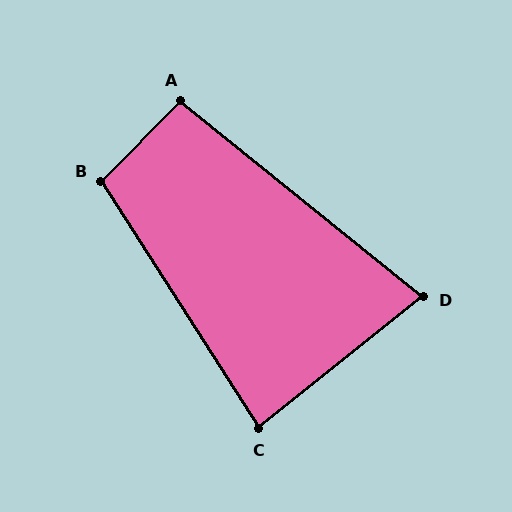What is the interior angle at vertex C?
Approximately 84 degrees (acute).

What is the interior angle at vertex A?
Approximately 96 degrees (obtuse).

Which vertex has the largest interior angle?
B, at approximately 102 degrees.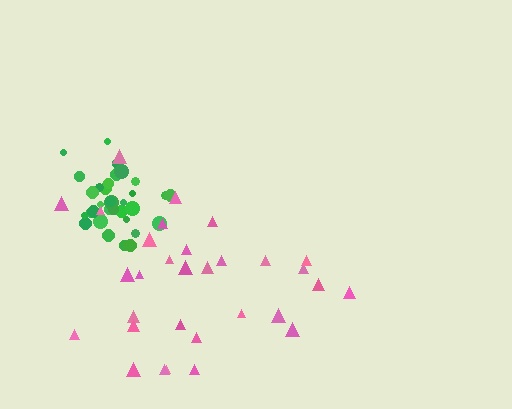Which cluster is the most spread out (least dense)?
Pink.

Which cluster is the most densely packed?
Green.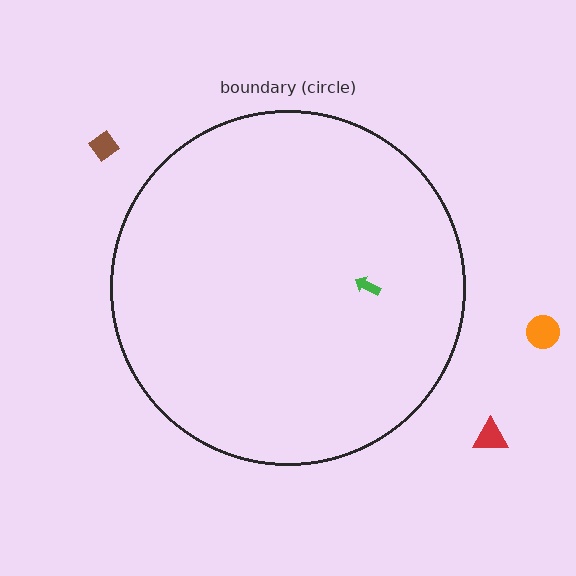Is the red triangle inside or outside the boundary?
Outside.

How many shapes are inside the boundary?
1 inside, 3 outside.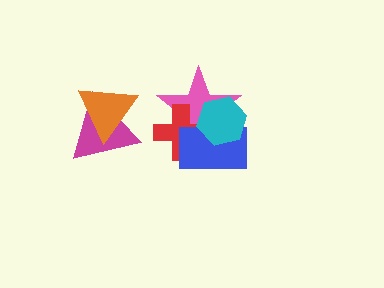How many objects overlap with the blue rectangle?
3 objects overlap with the blue rectangle.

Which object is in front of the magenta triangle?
The orange triangle is in front of the magenta triangle.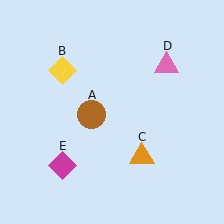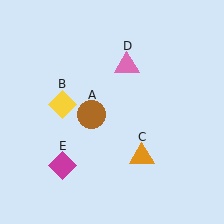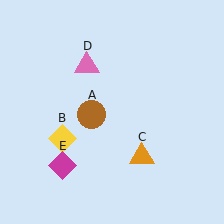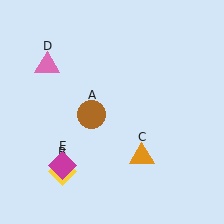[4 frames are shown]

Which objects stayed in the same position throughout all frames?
Brown circle (object A) and orange triangle (object C) and magenta diamond (object E) remained stationary.